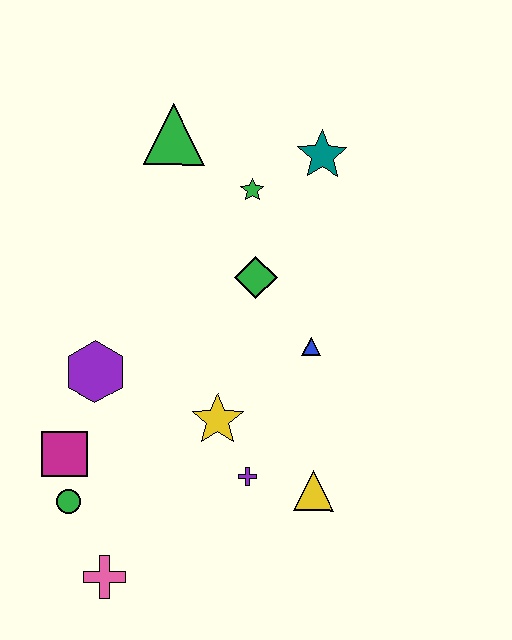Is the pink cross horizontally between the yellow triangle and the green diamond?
No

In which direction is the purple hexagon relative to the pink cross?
The purple hexagon is above the pink cross.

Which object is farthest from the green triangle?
The pink cross is farthest from the green triangle.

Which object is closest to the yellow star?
The purple cross is closest to the yellow star.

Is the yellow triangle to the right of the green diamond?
Yes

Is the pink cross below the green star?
Yes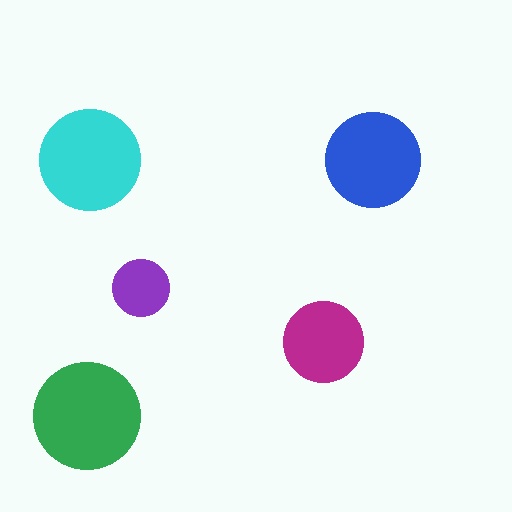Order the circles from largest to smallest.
the green one, the cyan one, the blue one, the magenta one, the purple one.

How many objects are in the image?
There are 5 objects in the image.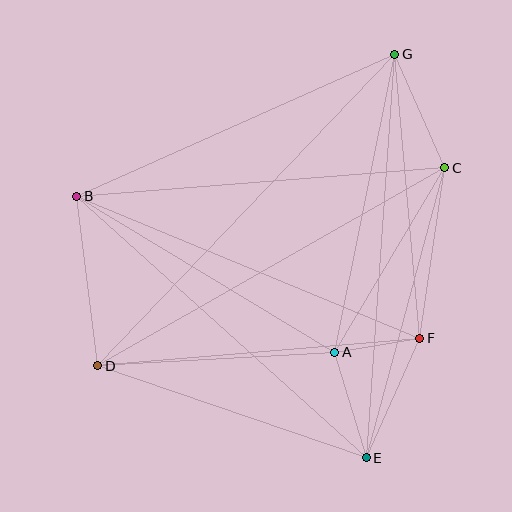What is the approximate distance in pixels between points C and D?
The distance between C and D is approximately 399 pixels.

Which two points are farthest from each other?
Points D and G are farthest from each other.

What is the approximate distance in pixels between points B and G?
The distance between B and G is approximately 348 pixels.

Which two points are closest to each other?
Points A and F are closest to each other.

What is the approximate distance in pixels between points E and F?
The distance between E and F is approximately 131 pixels.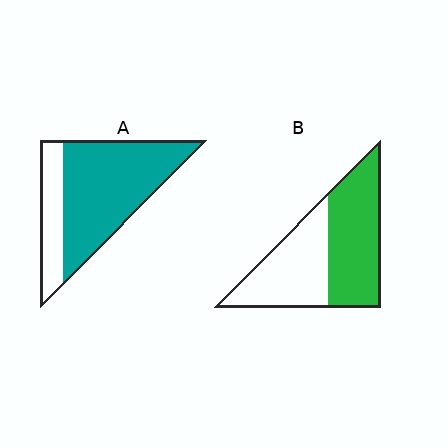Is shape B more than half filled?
Roughly half.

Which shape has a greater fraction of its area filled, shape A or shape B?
Shape A.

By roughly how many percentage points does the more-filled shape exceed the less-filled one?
By roughly 20 percentage points (A over B).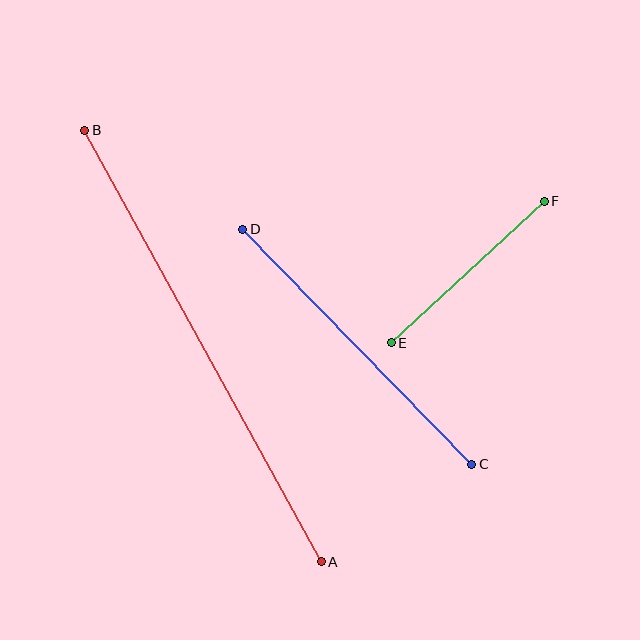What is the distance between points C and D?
The distance is approximately 328 pixels.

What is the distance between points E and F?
The distance is approximately 209 pixels.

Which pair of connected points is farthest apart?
Points A and B are farthest apart.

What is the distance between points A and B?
The distance is approximately 492 pixels.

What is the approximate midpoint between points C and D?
The midpoint is at approximately (357, 347) pixels.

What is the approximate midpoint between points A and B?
The midpoint is at approximately (203, 346) pixels.